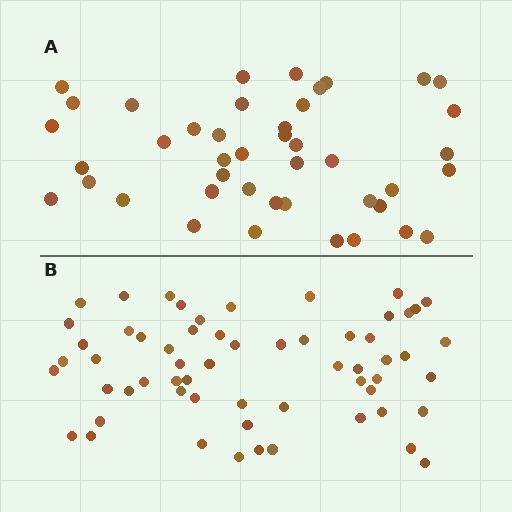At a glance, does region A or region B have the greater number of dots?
Region B (the bottom region) has more dots.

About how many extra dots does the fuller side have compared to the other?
Region B has approximately 15 more dots than region A.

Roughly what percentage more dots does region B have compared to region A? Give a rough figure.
About 40% more.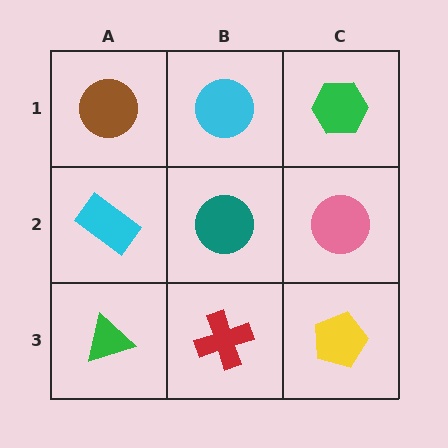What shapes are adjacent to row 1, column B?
A teal circle (row 2, column B), a brown circle (row 1, column A), a green hexagon (row 1, column C).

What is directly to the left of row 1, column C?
A cyan circle.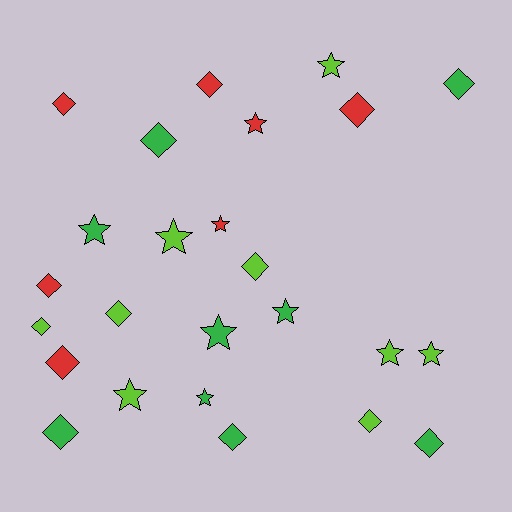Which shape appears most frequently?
Diamond, with 14 objects.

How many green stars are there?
There are 4 green stars.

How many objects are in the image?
There are 25 objects.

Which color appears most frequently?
Lime, with 9 objects.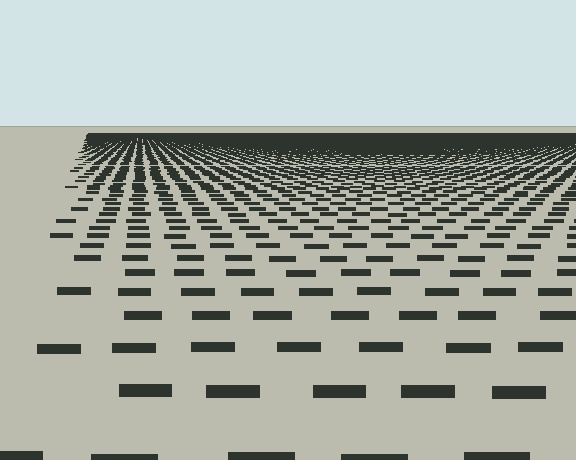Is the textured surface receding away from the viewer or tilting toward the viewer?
The surface is receding away from the viewer. Texture elements get smaller and denser toward the top.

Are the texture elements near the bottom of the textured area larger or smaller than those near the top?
Larger. Near the bottom, elements are closer to the viewer and appear at a bigger on-screen size.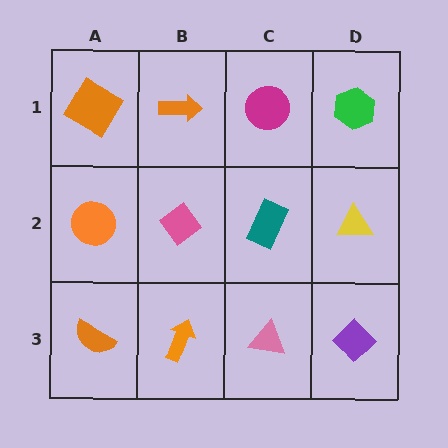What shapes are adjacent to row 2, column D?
A green hexagon (row 1, column D), a purple diamond (row 3, column D), a teal rectangle (row 2, column C).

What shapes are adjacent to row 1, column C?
A teal rectangle (row 2, column C), an orange arrow (row 1, column B), a green hexagon (row 1, column D).